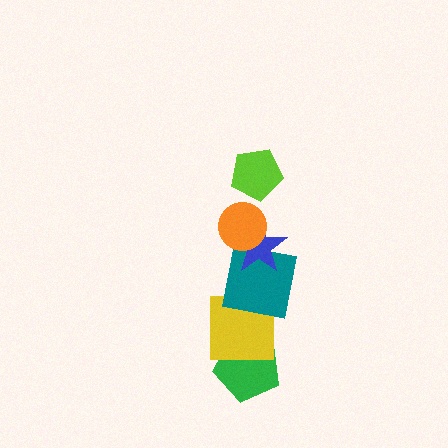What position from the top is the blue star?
The blue star is 3rd from the top.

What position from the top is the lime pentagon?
The lime pentagon is 1st from the top.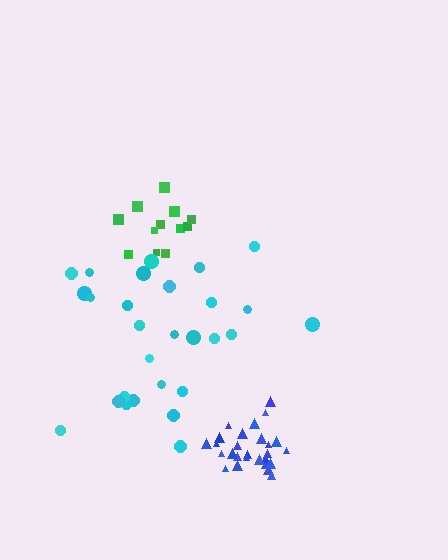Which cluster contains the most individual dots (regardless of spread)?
Cyan (28).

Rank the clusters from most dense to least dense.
blue, green, cyan.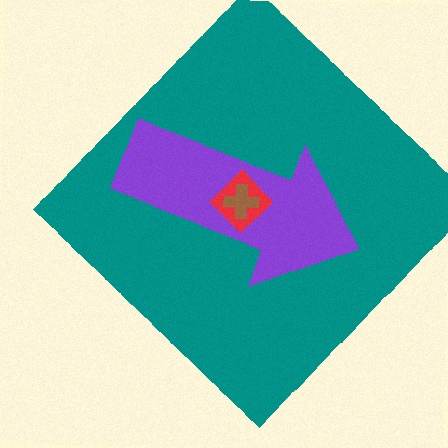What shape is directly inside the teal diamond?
The purple arrow.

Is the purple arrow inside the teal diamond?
Yes.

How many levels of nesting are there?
4.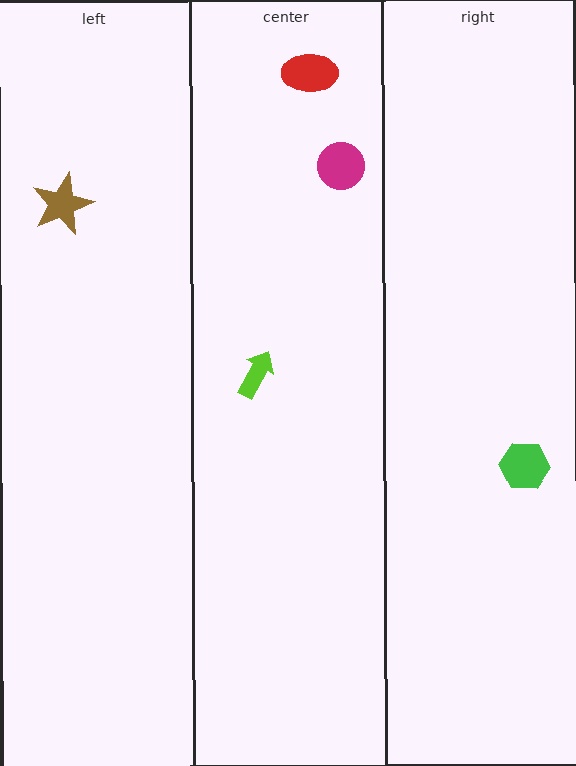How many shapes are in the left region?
1.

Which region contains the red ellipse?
The center region.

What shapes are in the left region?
The brown star.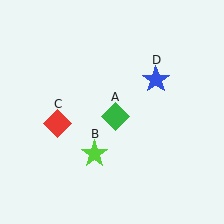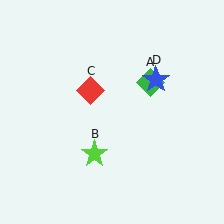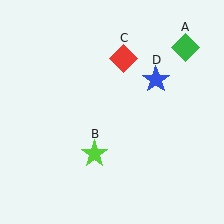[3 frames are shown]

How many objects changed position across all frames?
2 objects changed position: green diamond (object A), red diamond (object C).